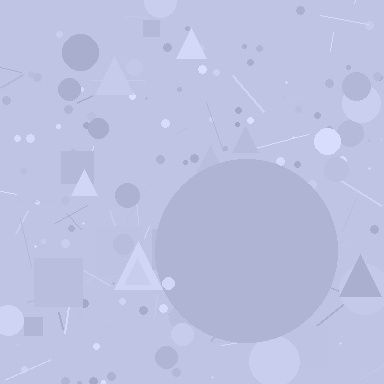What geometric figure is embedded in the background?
A circle is embedded in the background.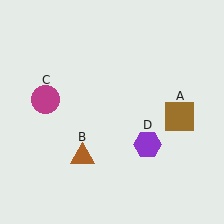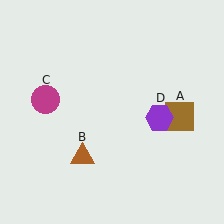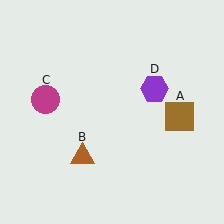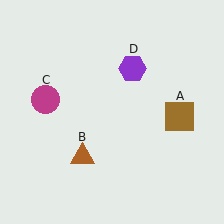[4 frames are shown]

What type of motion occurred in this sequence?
The purple hexagon (object D) rotated counterclockwise around the center of the scene.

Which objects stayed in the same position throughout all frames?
Brown square (object A) and brown triangle (object B) and magenta circle (object C) remained stationary.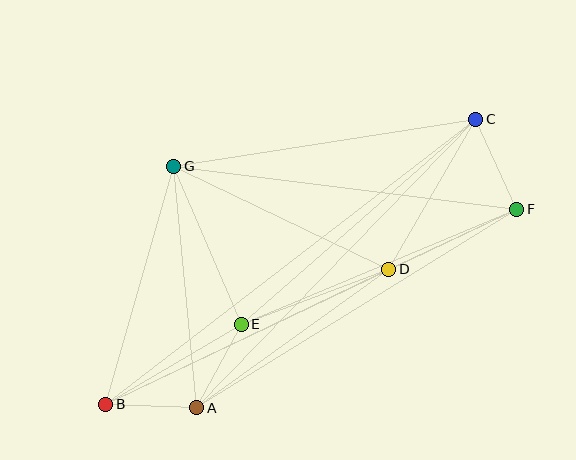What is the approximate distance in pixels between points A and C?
The distance between A and C is approximately 402 pixels.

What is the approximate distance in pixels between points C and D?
The distance between C and D is approximately 173 pixels.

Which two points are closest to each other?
Points A and B are closest to each other.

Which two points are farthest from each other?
Points B and C are farthest from each other.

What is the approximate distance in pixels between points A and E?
The distance between A and E is approximately 95 pixels.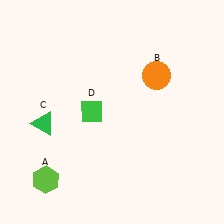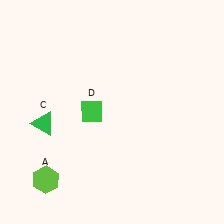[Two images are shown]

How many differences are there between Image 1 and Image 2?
There is 1 difference between the two images.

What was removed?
The orange circle (B) was removed in Image 2.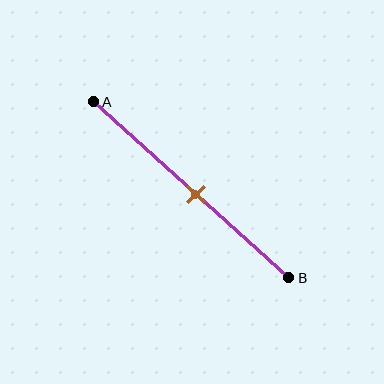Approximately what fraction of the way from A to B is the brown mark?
The brown mark is approximately 55% of the way from A to B.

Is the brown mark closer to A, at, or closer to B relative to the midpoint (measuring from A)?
The brown mark is approximately at the midpoint of segment AB.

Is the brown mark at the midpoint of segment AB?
Yes, the mark is approximately at the midpoint.